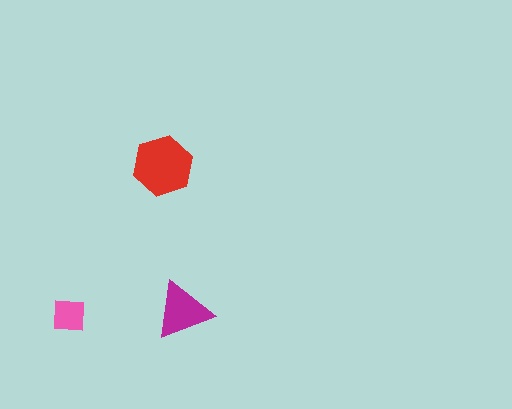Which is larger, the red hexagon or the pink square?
The red hexagon.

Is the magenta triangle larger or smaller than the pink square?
Larger.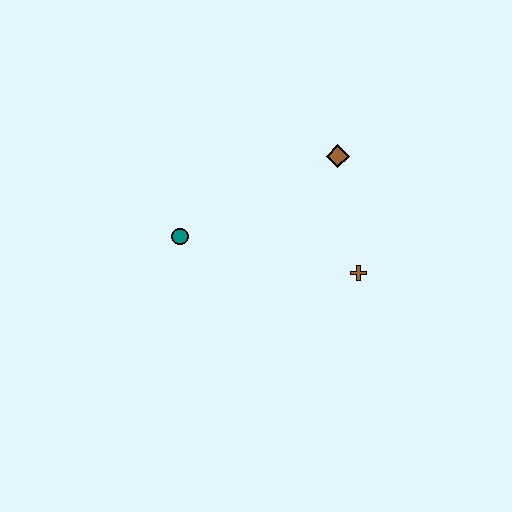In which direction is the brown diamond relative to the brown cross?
The brown diamond is above the brown cross.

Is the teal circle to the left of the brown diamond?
Yes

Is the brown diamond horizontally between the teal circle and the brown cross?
Yes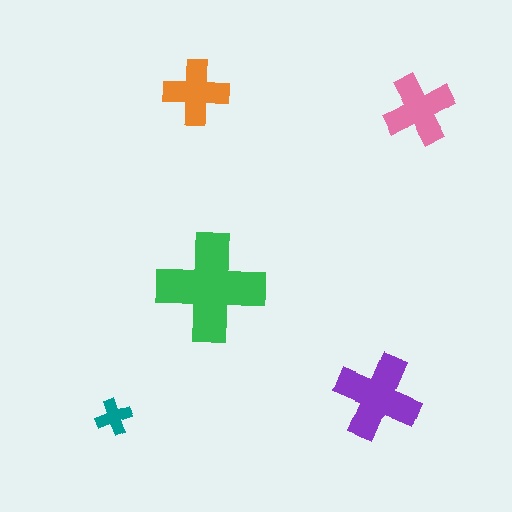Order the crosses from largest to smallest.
the green one, the purple one, the pink one, the orange one, the teal one.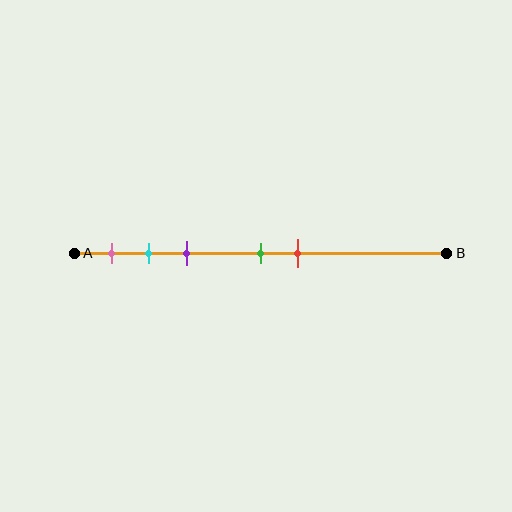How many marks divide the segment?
There are 5 marks dividing the segment.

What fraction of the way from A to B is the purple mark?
The purple mark is approximately 30% (0.3) of the way from A to B.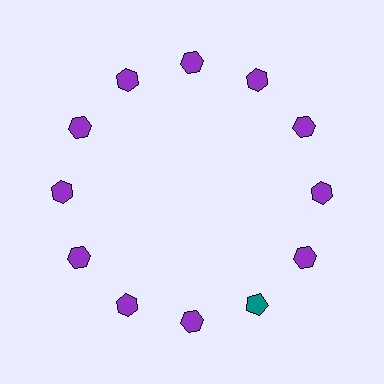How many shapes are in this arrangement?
There are 12 shapes arranged in a ring pattern.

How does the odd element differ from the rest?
It differs in both color (teal instead of purple) and shape (pentagon instead of hexagon).